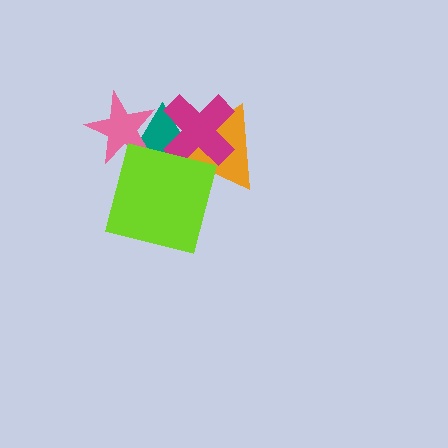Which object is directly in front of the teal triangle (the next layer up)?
The pink star is directly in front of the teal triangle.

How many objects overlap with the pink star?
1 object overlaps with the pink star.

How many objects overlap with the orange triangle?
3 objects overlap with the orange triangle.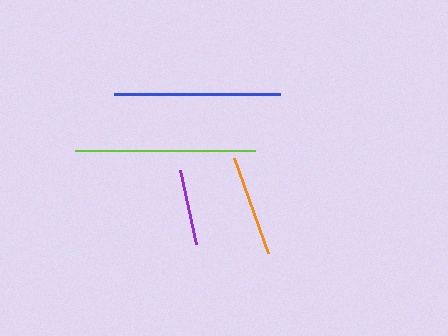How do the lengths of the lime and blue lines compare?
The lime and blue lines are approximately the same length.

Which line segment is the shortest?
The purple line is the shortest at approximately 76 pixels.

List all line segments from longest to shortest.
From longest to shortest: lime, blue, orange, purple.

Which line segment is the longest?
The lime line is the longest at approximately 180 pixels.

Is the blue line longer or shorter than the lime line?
The lime line is longer than the blue line.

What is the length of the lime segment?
The lime segment is approximately 180 pixels long.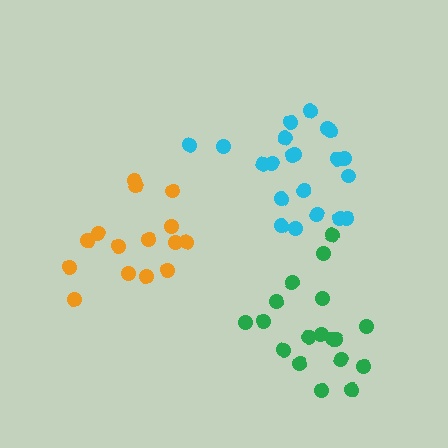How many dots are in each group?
Group 1: 21 dots, Group 2: 15 dots, Group 3: 18 dots (54 total).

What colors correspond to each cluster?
The clusters are colored: cyan, orange, green.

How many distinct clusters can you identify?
There are 3 distinct clusters.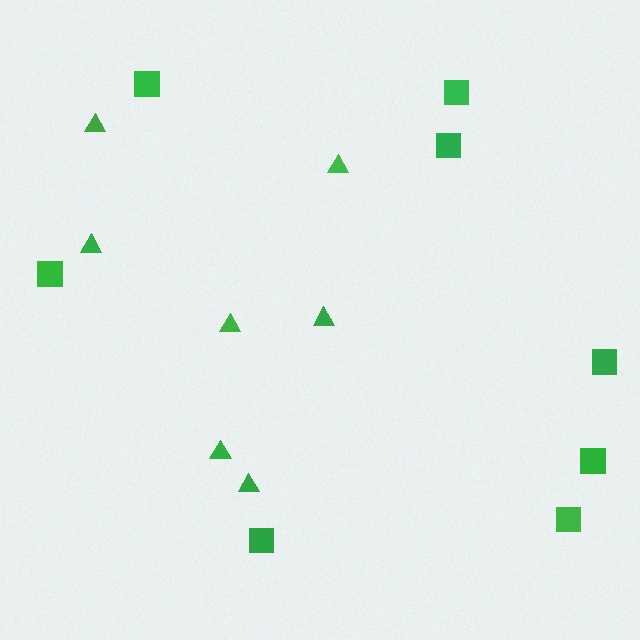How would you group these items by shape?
There are 2 groups: one group of squares (8) and one group of triangles (7).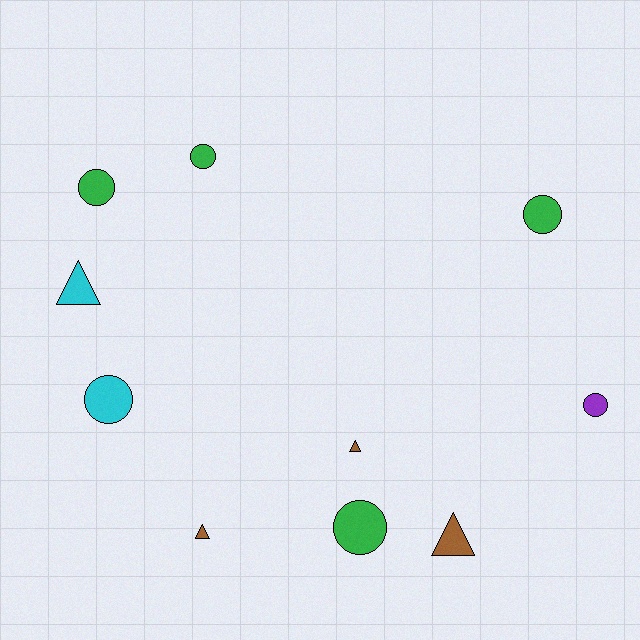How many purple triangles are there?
There are no purple triangles.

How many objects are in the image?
There are 10 objects.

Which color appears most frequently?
Green, with 4 objects.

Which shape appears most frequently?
Circle, with 6 objects.